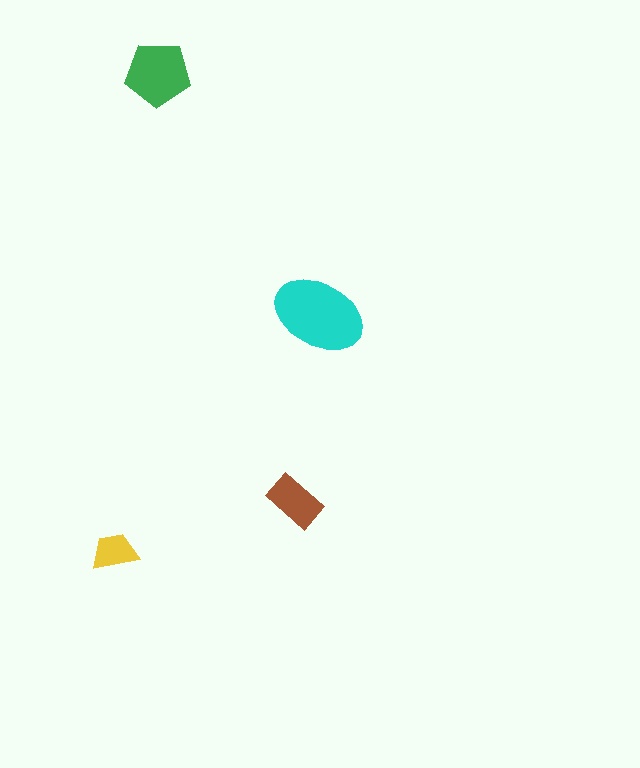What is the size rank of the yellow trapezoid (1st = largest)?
4th.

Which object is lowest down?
The yellow trapezoid is bottommost.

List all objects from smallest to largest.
The yellow trapezoid, the brown rectangle, the green pentagon, the cyan ellipse.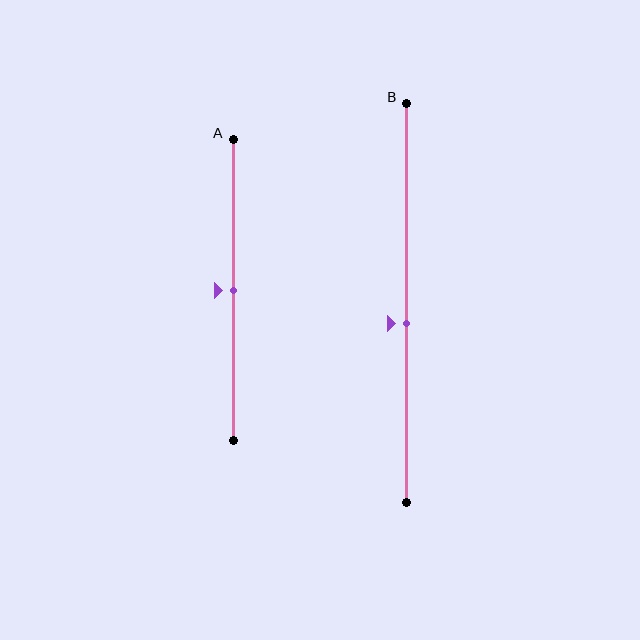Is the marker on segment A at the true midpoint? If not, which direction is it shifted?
Yes, the marker on segment A is at the true midpoint.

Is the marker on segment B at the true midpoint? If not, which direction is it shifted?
No, the marker on segment B is shifted downward by about 5% of the segment length.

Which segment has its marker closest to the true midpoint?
Segment A has its marker closest to the true midpoint.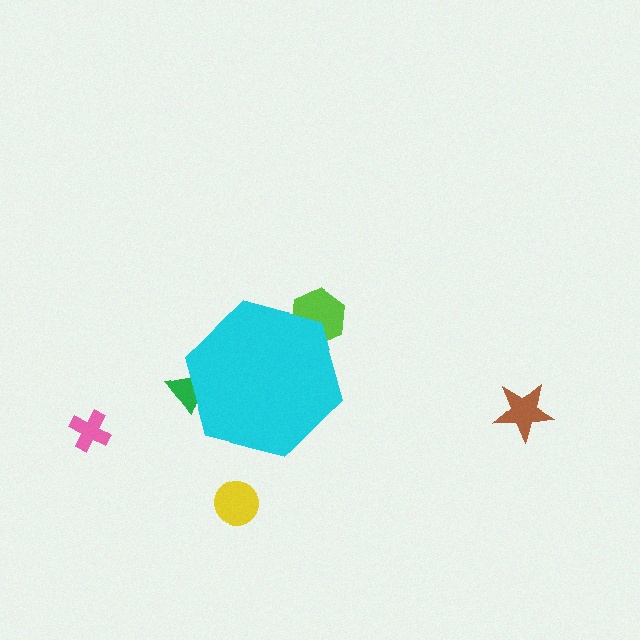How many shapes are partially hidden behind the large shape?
2 shapes are partially hidden.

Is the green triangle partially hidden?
Yes, the green triangle is partially hidden behind the cyan hexagon.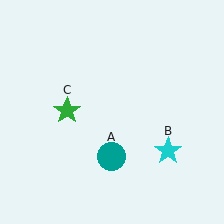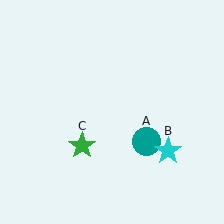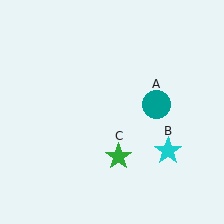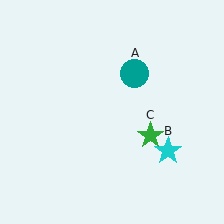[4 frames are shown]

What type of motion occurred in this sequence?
The teal circle (object A), green star (object C) rotated counterclockwise around the center of the scene.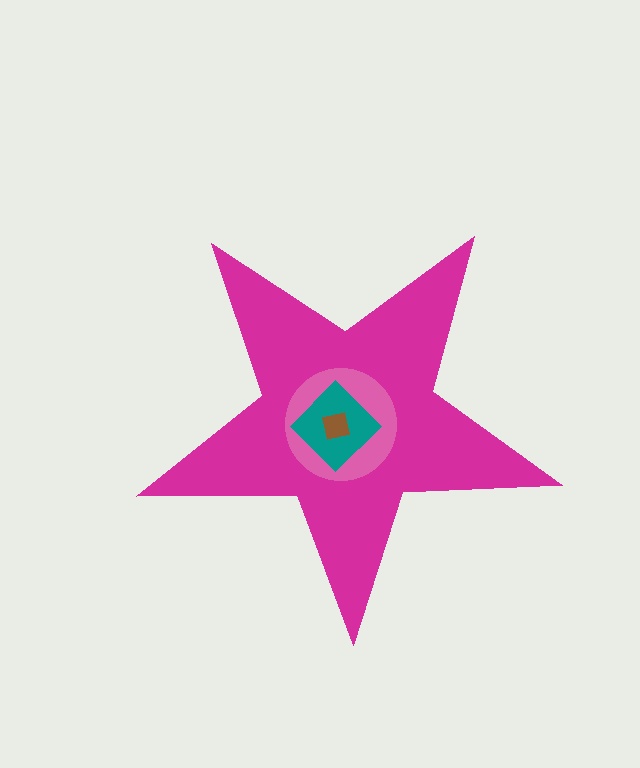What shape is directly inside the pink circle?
The teal diamond.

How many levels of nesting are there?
4.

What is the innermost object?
The brown square.